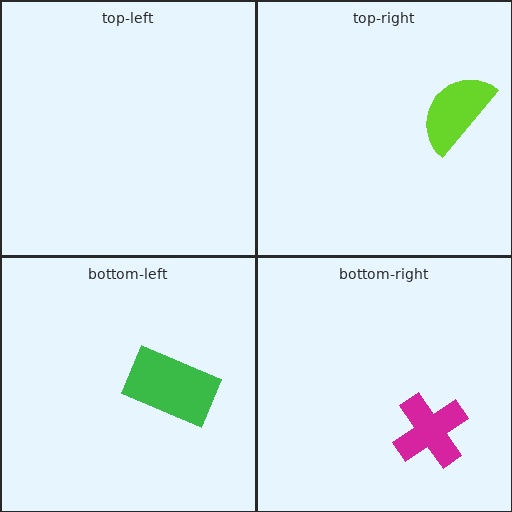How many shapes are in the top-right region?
1.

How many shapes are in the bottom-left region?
1.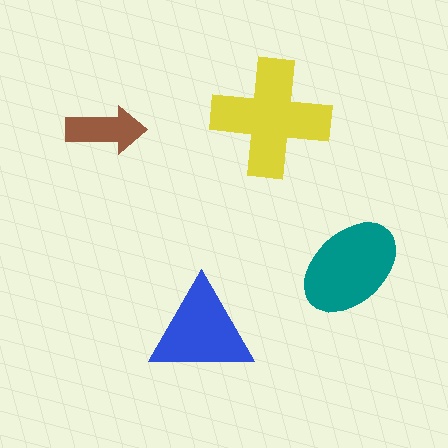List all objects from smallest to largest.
The brown arrow, the blue triangle, the teal ellipse, the yellow cross.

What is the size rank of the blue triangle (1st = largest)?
3rd.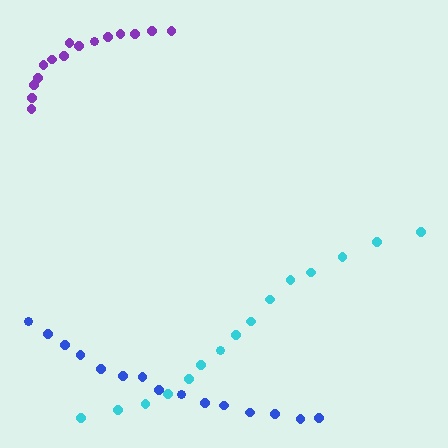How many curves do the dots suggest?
There are 3 distinct paths.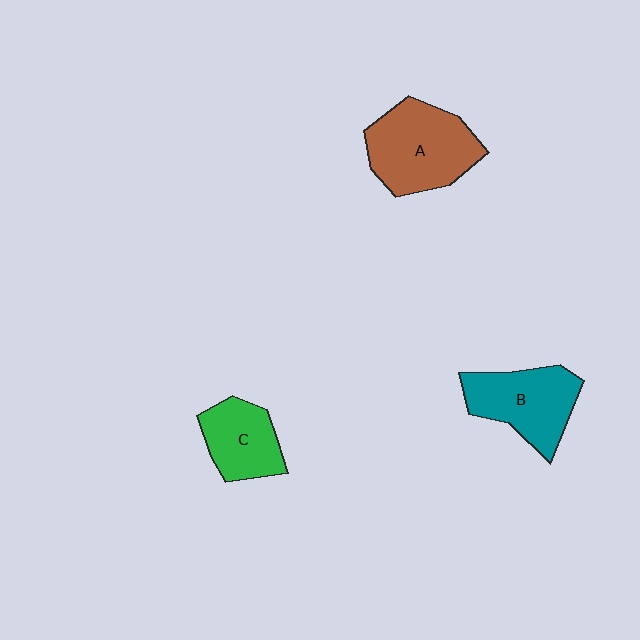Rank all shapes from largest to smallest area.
From largest to smallest: A (brown), B (teal), C (green).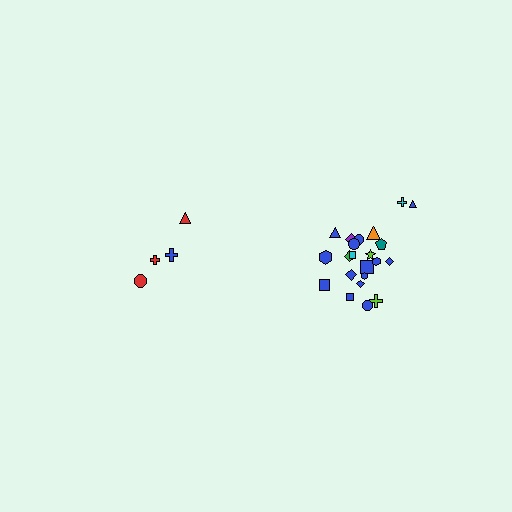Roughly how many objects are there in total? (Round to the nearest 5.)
Roughly 25 objects in total.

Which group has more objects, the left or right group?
The right group.